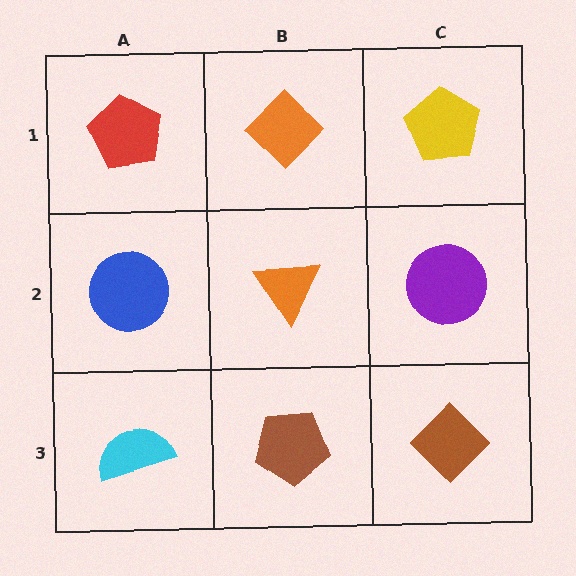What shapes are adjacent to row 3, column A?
A blue circle (row 2, column A), a brown pentagon (row 3, column B).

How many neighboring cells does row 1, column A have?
2.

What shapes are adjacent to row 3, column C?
A purple circle (row 2, column C), a brown pentagon (row 3, column B).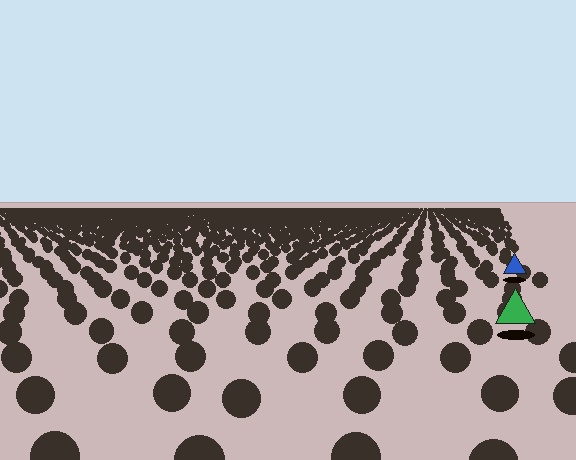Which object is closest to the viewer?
The green triangle is closest. The texture marks near it are larger and more spread out.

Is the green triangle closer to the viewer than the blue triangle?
Yes. The green triangle is closer — you can tell from the texture gradient: the ground texture is coarser near it.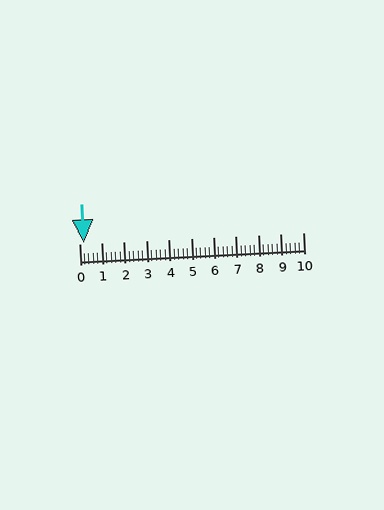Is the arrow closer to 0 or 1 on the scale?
The arrow is closer to 0.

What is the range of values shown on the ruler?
The ruler shows values from 0 to 10.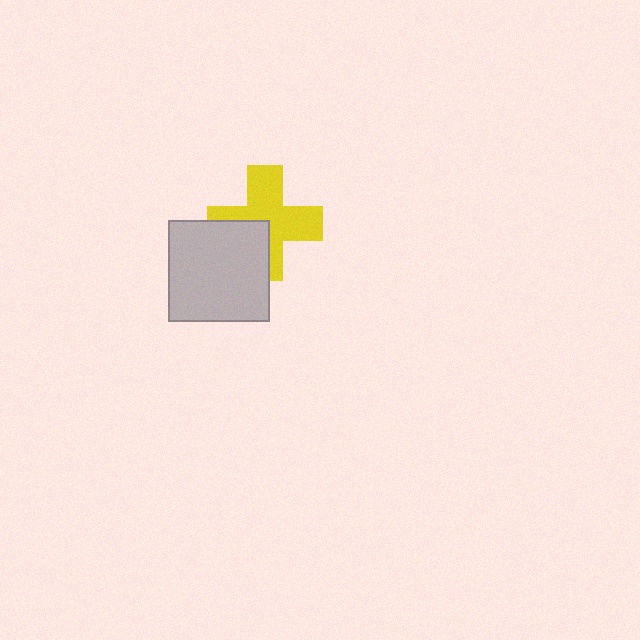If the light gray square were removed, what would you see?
You would see the complete yellow cross.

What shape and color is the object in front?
The object in front is a light gray square.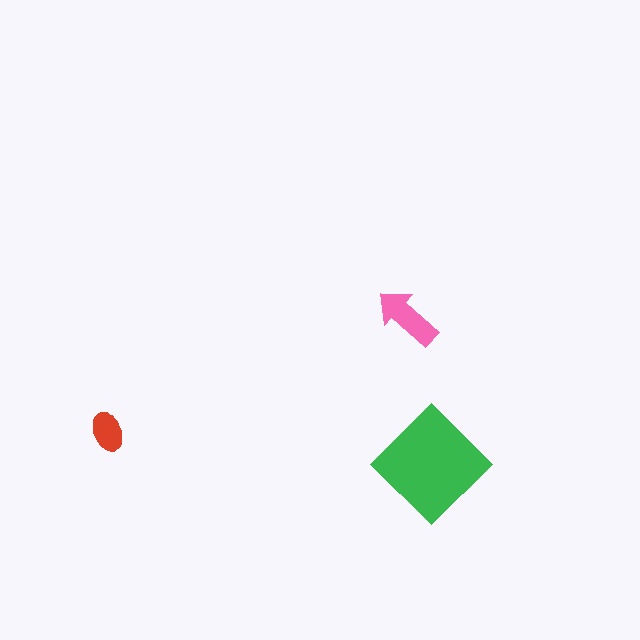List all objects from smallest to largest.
The red ellipse, the pink arrow, the green diamond.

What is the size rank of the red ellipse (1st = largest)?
3rd.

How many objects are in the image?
There are 3 objects in the image.